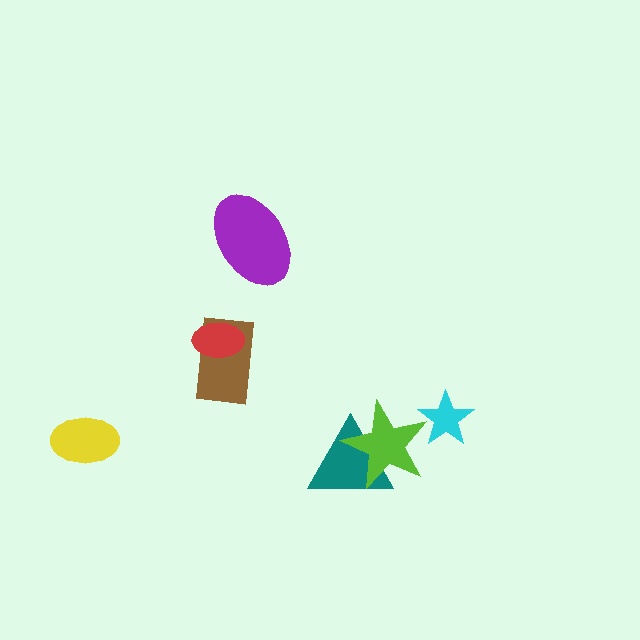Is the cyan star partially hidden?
Yes, it is partially covered by another shape.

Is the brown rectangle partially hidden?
Yes, it is partially covered by another shape.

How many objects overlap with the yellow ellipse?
0 objects overlap with the yellow ellipse.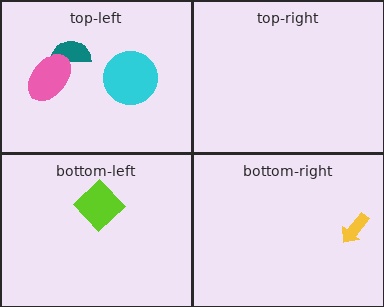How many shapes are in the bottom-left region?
1.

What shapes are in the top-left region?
The cyan circle, the teal semicircle, the pink ellipse.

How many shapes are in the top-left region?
3.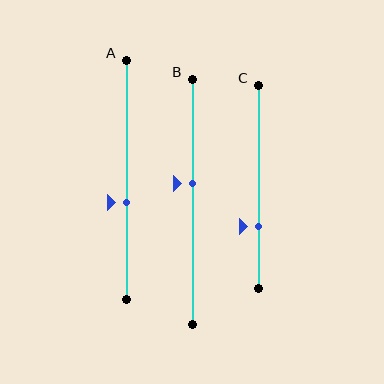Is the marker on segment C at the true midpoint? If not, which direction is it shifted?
No, the marker on segment C is shifted downward by about 19% of the segment length.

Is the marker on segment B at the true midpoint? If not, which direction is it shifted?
No, the marker on segment B is shifted upward by about 7% of the segment length.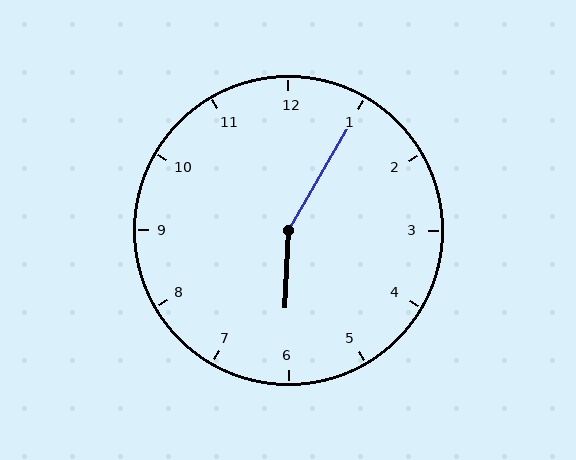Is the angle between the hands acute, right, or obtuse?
It is obtuse.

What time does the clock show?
6:05.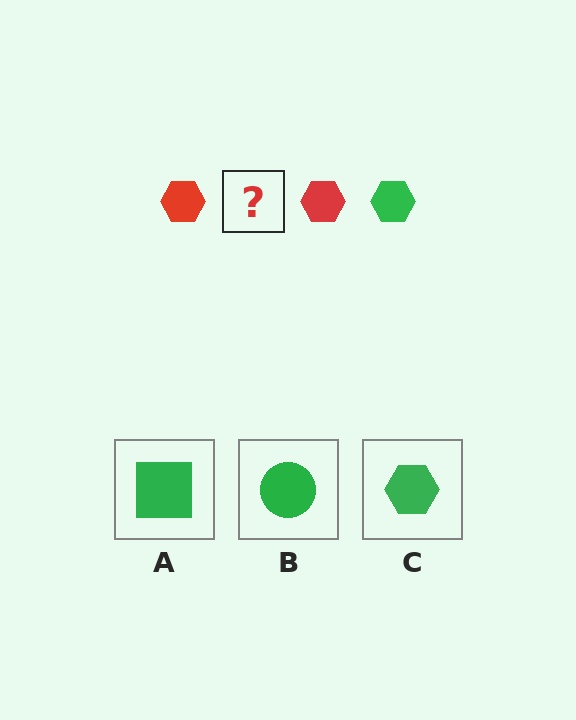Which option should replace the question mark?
Option C.